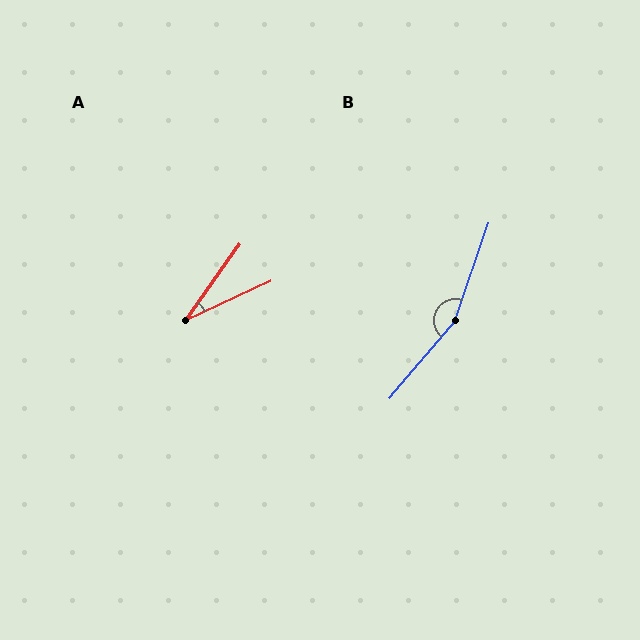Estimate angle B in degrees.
Approximately 159 degrees.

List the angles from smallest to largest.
A (30°), B (159°).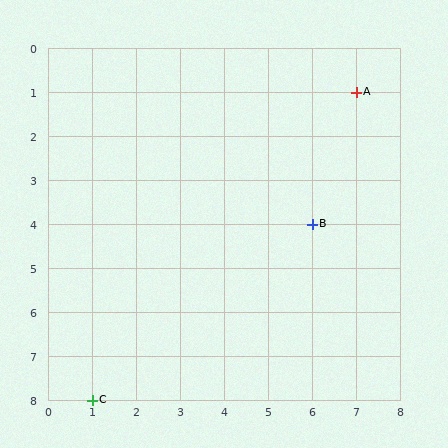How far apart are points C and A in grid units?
Points C and A are 6 columns and 7 rows apart (about 9.2 grid units diagonally).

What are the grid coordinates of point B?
Point B is at grid coordinates (6, 4).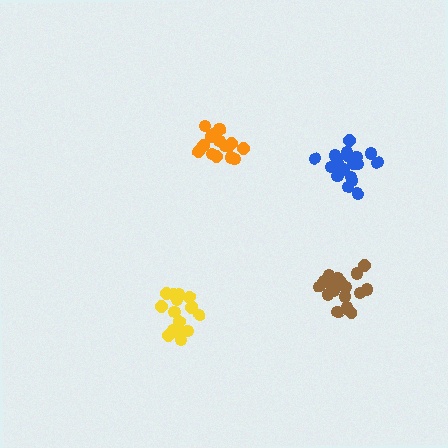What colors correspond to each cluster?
The clusters are colored: orange, blue, brown, yellow.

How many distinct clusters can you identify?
There are 4 distinct clusters.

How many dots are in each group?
Group 1: 15 dots, Group 2: 20 dots, Group 3: 18 dots, Group 4: 17 dots (70 total).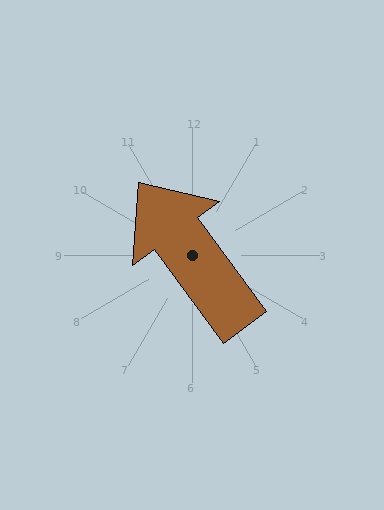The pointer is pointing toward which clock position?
Roughly 11 o'clock.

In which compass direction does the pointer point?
Northwest.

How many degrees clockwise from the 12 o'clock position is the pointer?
Approximately 324 degrees.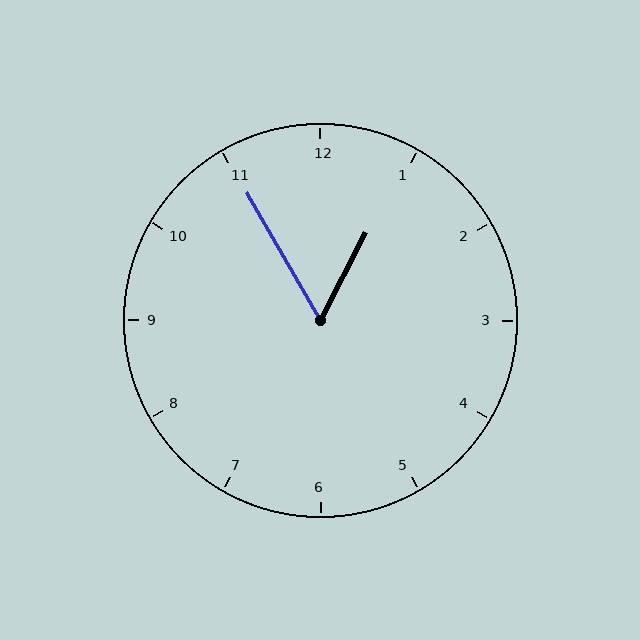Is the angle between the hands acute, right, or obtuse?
It is acute.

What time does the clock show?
12:55.